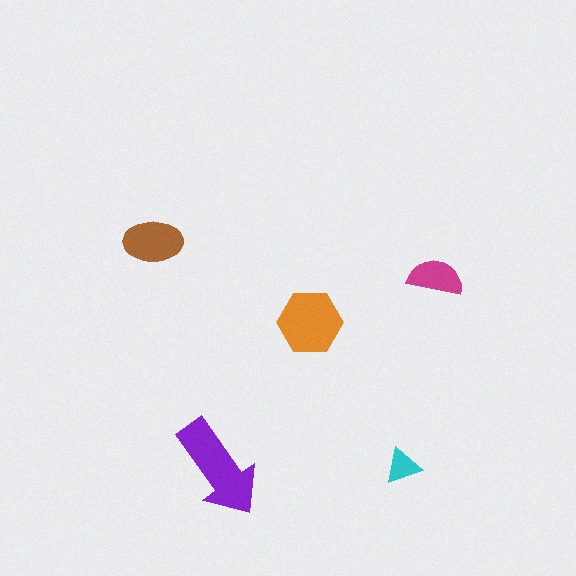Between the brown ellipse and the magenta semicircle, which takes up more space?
The brown ellipse.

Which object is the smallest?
The cyan triangle.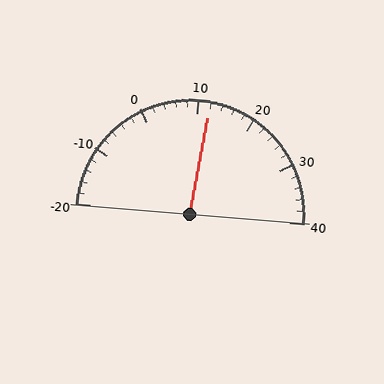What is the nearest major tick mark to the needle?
The nearest major tick mark is 10.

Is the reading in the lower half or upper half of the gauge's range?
The reading is in the upper half of the range (-20 to 40).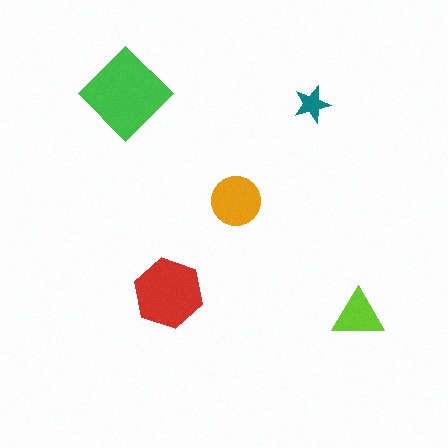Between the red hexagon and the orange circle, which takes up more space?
The red hexagon.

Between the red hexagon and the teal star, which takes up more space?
The red hexagon.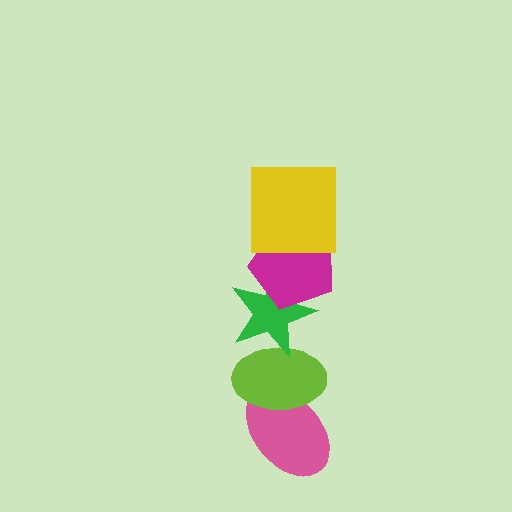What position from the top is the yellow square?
The yellow square is 1st from the top.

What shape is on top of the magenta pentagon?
The yellow square is on top of the magenta pentagon.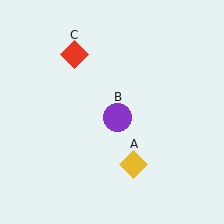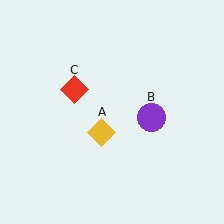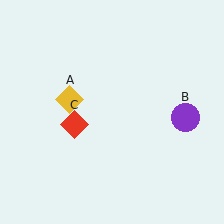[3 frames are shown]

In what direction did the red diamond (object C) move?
The red diamond (object C) moved down.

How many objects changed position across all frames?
3 objects changed position: yellow diamond (object A), purple circle (object B), red diamond (object C).